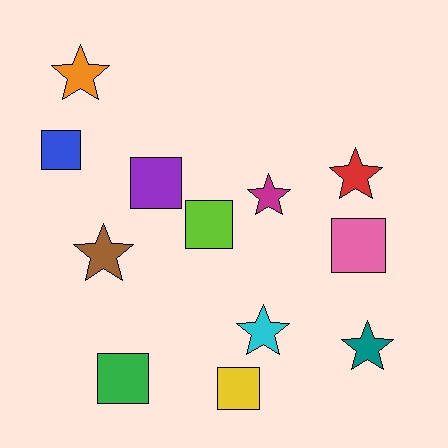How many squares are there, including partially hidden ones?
There are 6 squares.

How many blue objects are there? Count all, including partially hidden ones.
There is 1 blue object.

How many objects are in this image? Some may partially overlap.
There are 12 objects.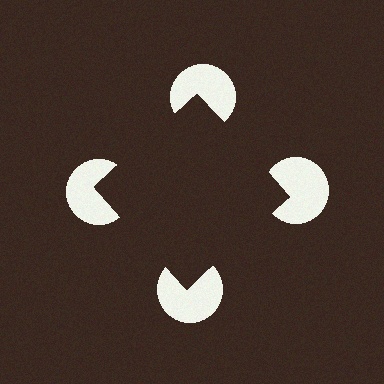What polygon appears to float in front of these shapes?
An illusory square — its edges are inferred from the aligned wedge cuts in the pac-man discs, not physically drawn.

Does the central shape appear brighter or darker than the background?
It typically appears slightly darker than the background, even though no actual brightness change is drawn.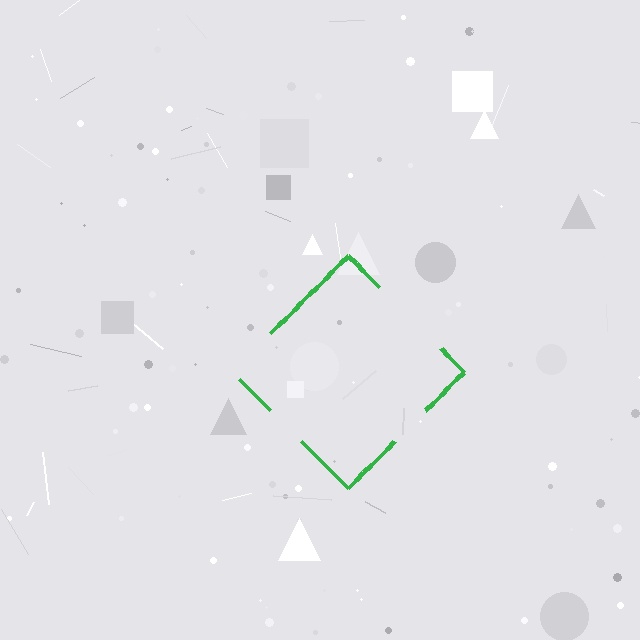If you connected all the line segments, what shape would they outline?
They would outline a diamond.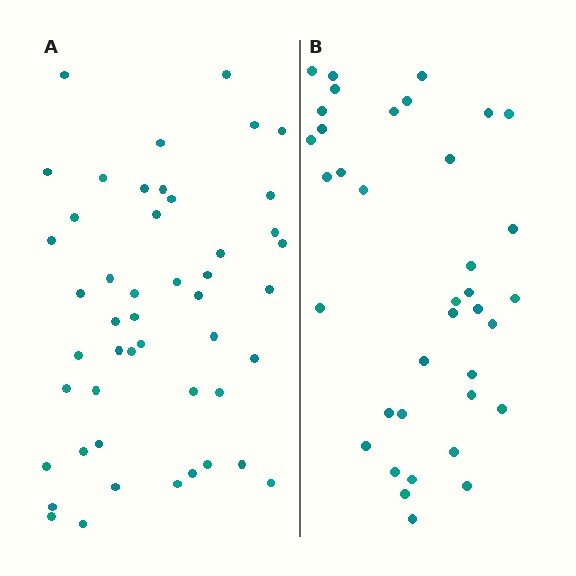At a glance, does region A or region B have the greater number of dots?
Region A (the left region) has more dots.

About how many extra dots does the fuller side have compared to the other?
Region A has roughly 12 or so more dots than region B.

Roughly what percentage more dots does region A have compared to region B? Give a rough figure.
About 30% more.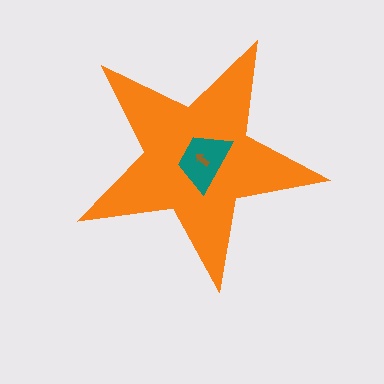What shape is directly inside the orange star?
The teal trapezoid.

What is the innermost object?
The brown arrow.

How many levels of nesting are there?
3.